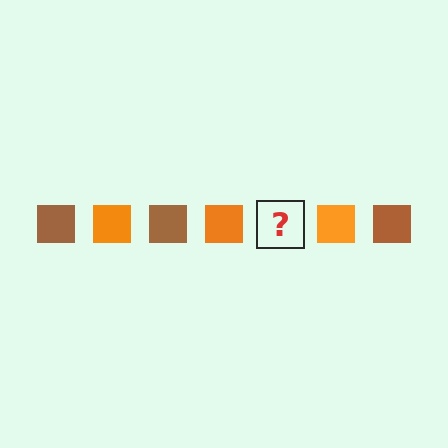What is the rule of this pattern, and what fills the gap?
The rule is that the pattern cycles through brown, orange squares. The gap should be filled with a brown square.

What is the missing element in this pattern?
The missing element is a brown square.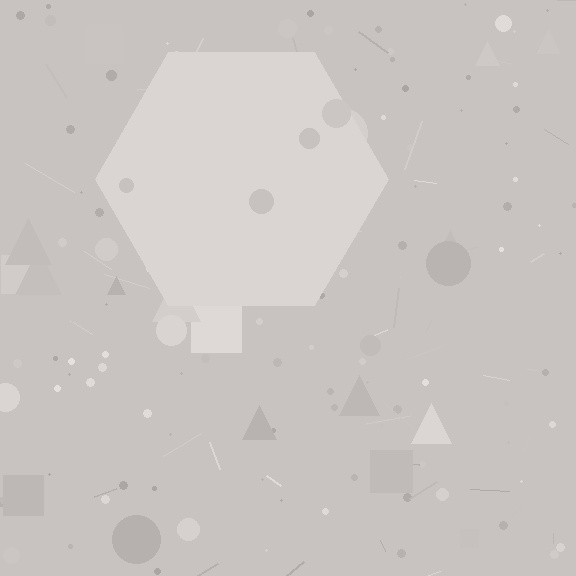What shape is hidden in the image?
A hexagon is hidden in the image.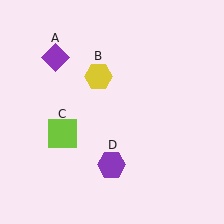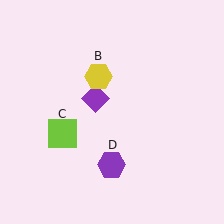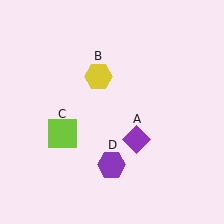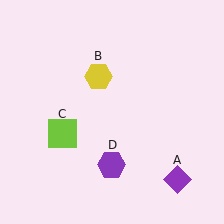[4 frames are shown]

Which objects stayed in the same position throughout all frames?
Yellow hexagon (object B) and lime square (object C) and purple hexagon (object D) remained stationary.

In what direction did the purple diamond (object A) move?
The purple diamond (object A) moved down and to the right.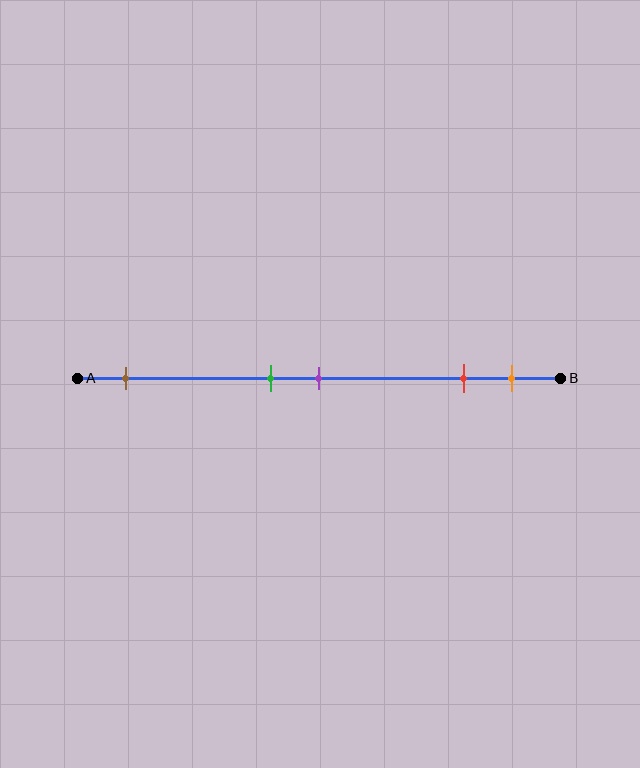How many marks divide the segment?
There are 5 marks dividing the segment.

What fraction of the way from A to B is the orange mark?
The orange mark is approximately 90% (0.9) of the way from A to B.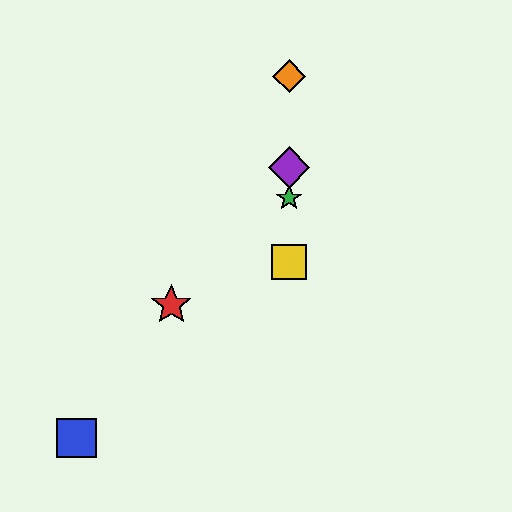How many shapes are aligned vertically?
4 shapes (the green star, the yellow square, the purple diamond, the orange diamond) are aligned vertically.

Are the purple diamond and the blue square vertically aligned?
No, the purple diamond is at x≈289 and the blue square is at x≈76.